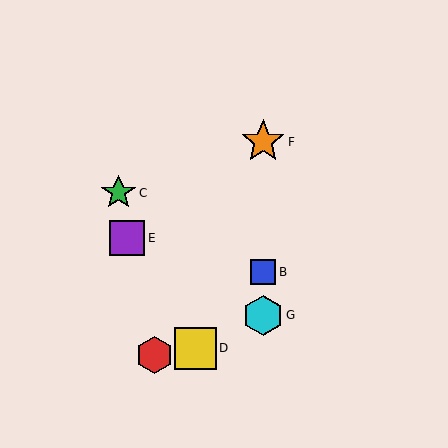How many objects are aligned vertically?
3 objects (B, F, G) are aligned vertically.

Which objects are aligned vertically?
Objects B, F, G are aligned vertically.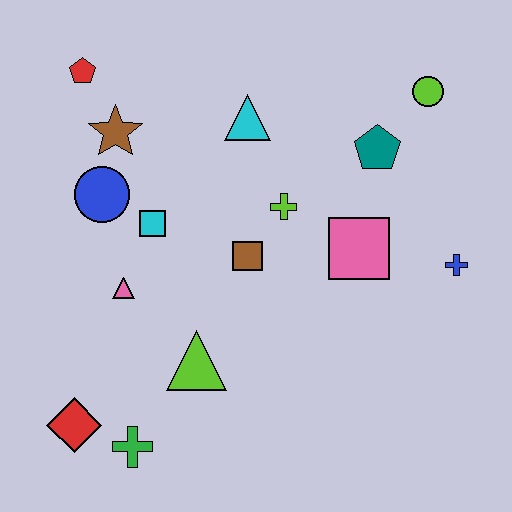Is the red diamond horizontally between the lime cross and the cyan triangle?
No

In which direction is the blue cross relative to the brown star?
The blue cross is to the right of the brown star.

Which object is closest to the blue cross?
The pink square is closest to the blue cross.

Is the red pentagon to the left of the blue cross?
Yes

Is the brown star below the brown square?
No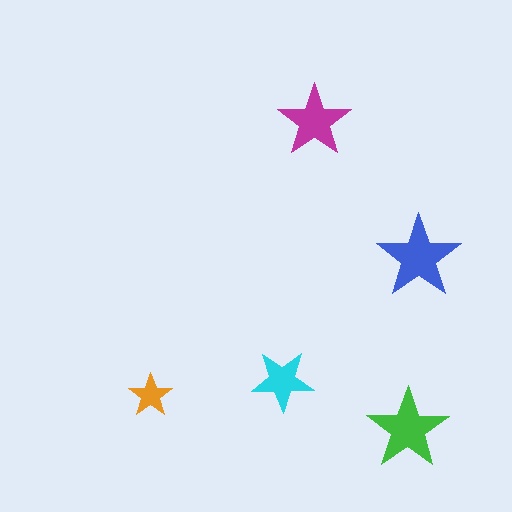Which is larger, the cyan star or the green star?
The green one.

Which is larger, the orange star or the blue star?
The blue one.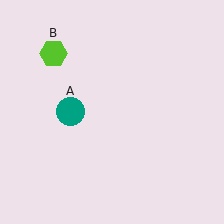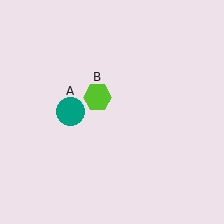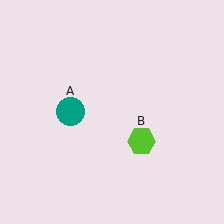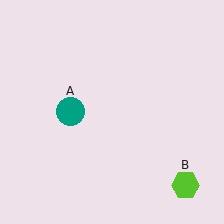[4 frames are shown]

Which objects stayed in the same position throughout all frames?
Teal circle (object A) remained stationary.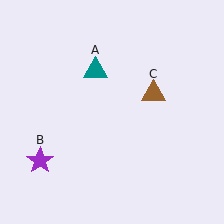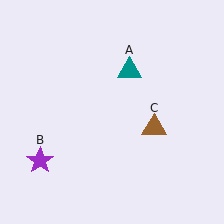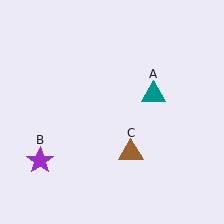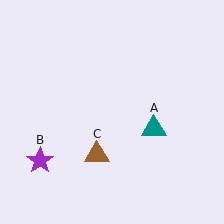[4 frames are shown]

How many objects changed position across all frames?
2 objects changed position: teal triangle (object A), brown triangle (object C).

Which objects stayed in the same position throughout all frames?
Purple star (object B) remained stationary.